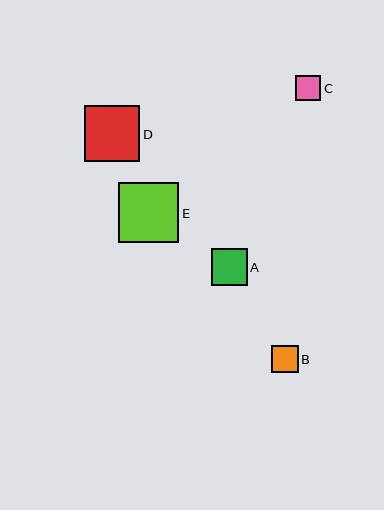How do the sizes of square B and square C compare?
Square B and square C are approximately the same size.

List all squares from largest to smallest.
From largest to smallest: E, D, A, B, C.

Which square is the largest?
Square E is the largest with a size of approximately 60 pixels.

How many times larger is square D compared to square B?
Square D is approximately 2.1 times the size of square B.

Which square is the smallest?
Square C is the smallest with a size of approximately 25 pixels.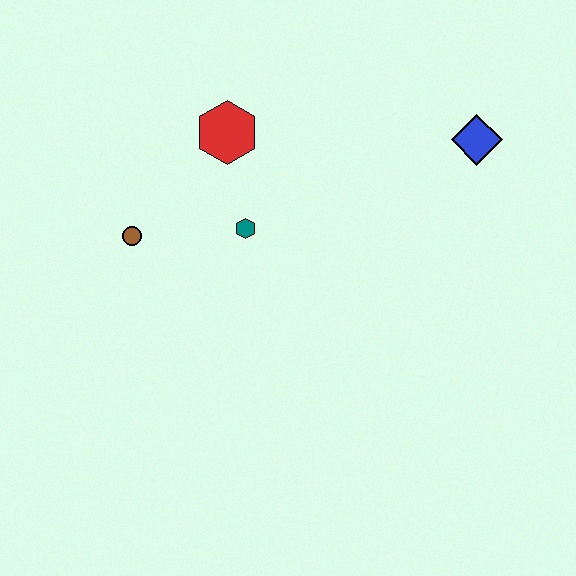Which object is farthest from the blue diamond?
The brown circle is farthest from the blue diamond.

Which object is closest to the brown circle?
The teal hexagon is closest to the brown circle.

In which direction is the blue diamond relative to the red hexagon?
The blue diamond is to the right of the red hexagon.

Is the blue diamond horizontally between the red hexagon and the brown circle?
No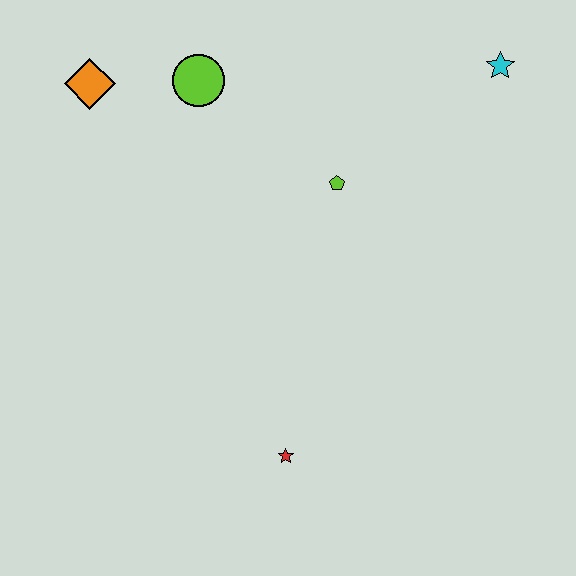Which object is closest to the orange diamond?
The lime circle is closest to the orange diamond.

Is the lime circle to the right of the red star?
No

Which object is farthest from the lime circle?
The red star is farthest from the lime circle.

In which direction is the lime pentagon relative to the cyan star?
The lime pentagon is to the left of the cyan star.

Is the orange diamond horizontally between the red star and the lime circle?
No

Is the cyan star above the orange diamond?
Yes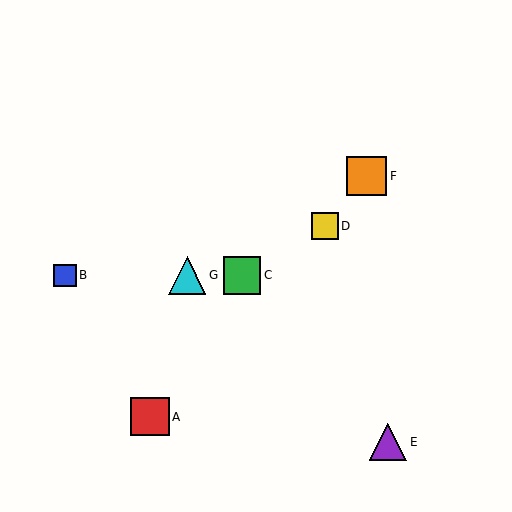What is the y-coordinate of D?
Object D is at y≈226.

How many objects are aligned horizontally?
3 objects (B, C, G) are aligned horizontally.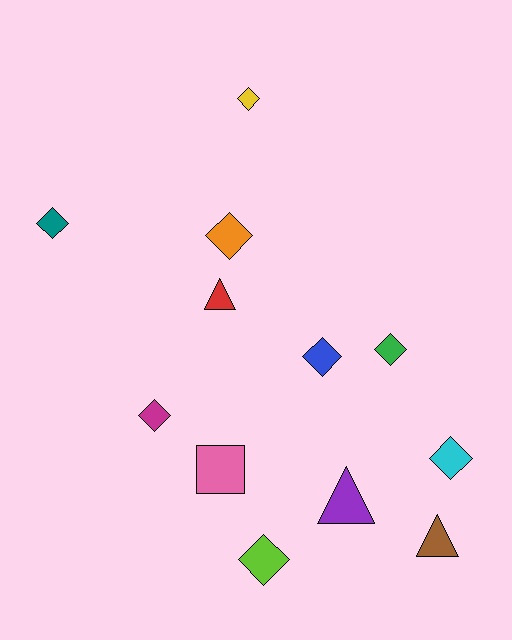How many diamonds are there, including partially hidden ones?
There are 8 diamonds.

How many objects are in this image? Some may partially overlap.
There are 12 objects.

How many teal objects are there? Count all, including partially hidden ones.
There is 1 teal object.